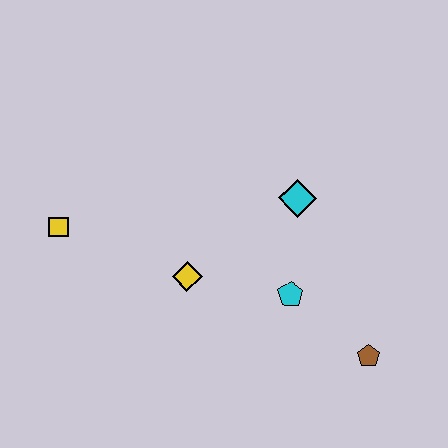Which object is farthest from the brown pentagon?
The yellow square is farthest from the brown pentagon.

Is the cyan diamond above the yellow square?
Yes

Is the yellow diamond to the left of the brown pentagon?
Yes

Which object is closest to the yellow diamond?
The cyan pentagon is closest to the yellow diamond.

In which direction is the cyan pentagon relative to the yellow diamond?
The cyan pentagon is to the right of the yellow diamond.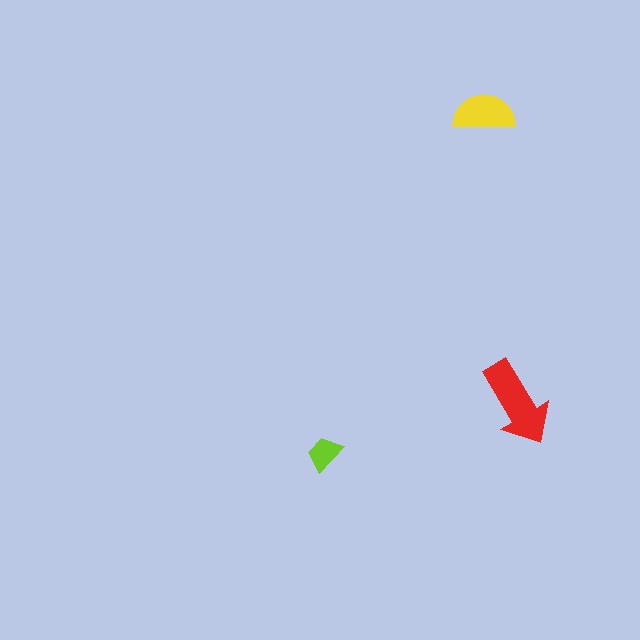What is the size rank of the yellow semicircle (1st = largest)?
2nd.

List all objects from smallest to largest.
The lime trapezoid, the yellow semicircle, the red arrow.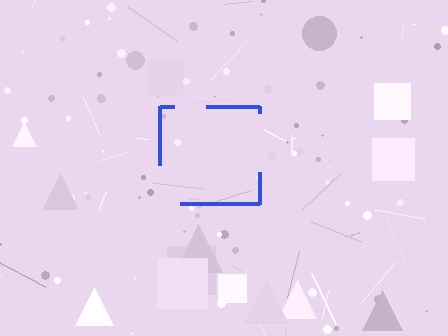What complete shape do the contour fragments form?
The contour fragments form a square.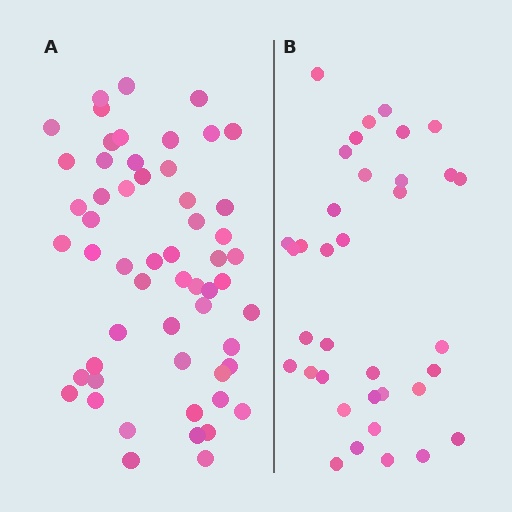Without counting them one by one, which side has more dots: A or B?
Region A (the left region) has more dots.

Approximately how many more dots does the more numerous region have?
Region A has approximately 20 more dots than region B.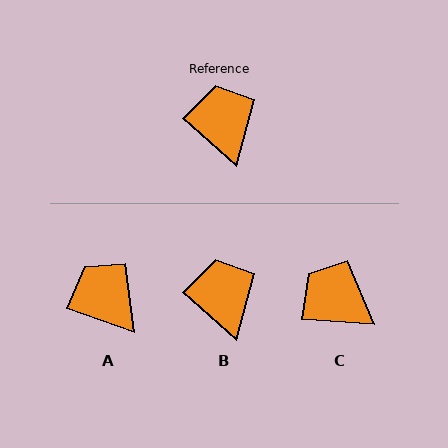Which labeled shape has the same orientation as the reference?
B.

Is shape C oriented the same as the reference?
No, it is off by about 38 degrees.